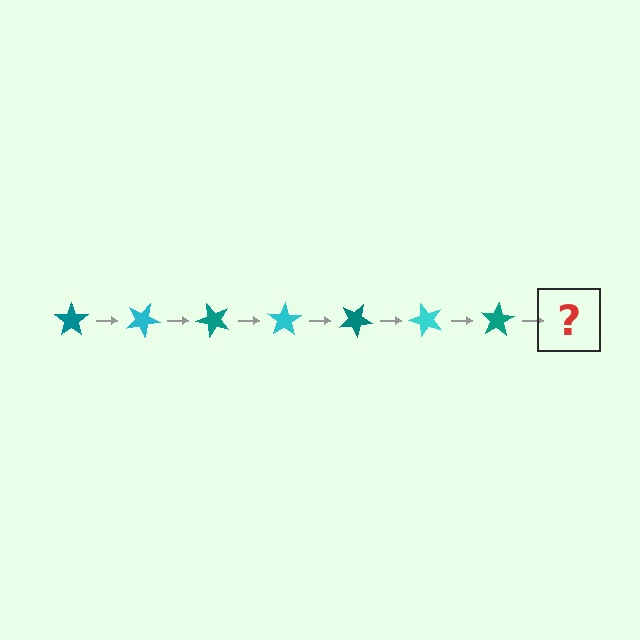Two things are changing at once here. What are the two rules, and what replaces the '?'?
The two rules are that it rotates 25 degrees each step and the color cycles through teal and cyan. The '?' should be a cyan star, rotated 175 degrees from the start.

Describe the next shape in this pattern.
It should be a cyan star, rotated 175 degrees from the start.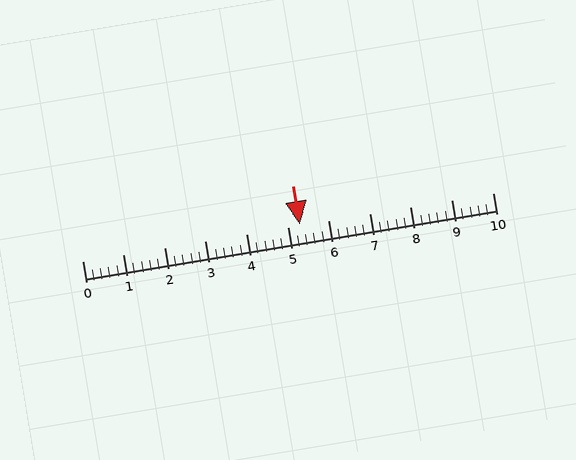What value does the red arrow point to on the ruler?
The red arrow points to approximately 5.3.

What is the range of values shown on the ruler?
The ruler shows values from 0 to 10.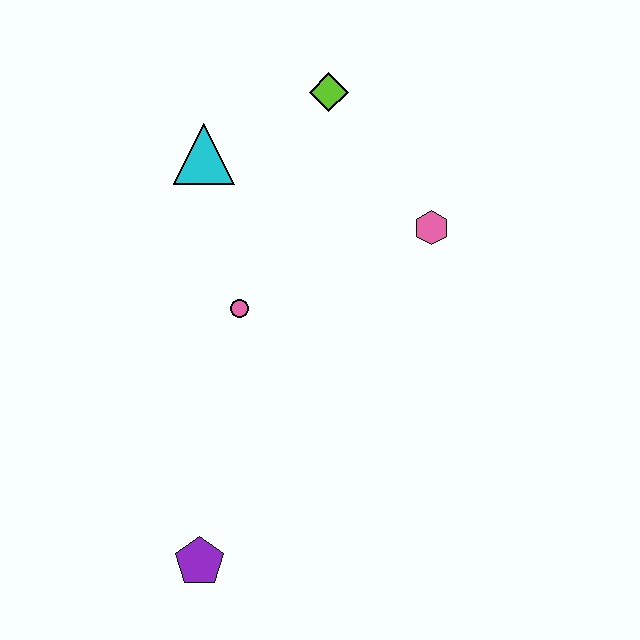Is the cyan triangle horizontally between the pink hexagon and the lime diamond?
No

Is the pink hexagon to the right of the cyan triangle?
Yes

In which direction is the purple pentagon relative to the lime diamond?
The purple pentagon is below the lime diamond.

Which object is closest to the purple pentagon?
The pink circle is closest to the purple pentagon.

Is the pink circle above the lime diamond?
No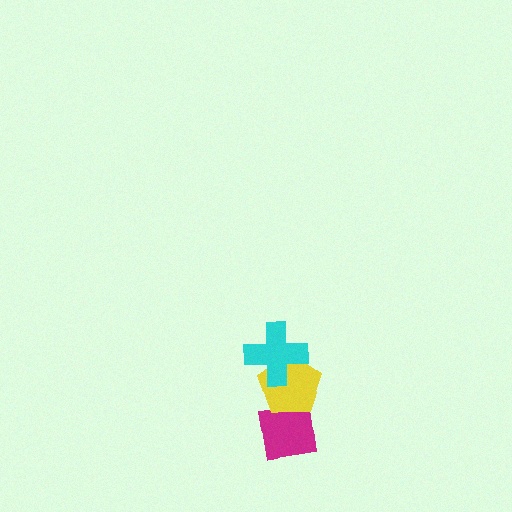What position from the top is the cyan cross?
The cyan cross is 1st from the top.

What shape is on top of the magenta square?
The yellow pentagon is on top of the magenta square.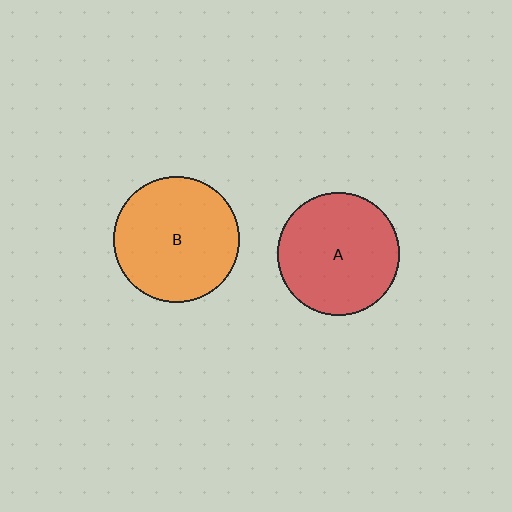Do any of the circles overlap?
No, none of the circles overlap.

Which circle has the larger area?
Circle B (orange).